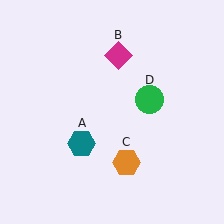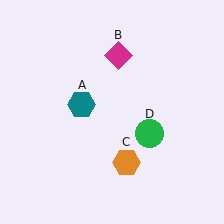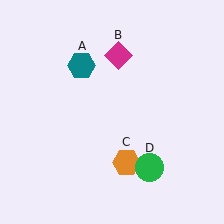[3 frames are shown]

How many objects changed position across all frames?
2 objects changed position: teal hexagon (object A), green circle (object D).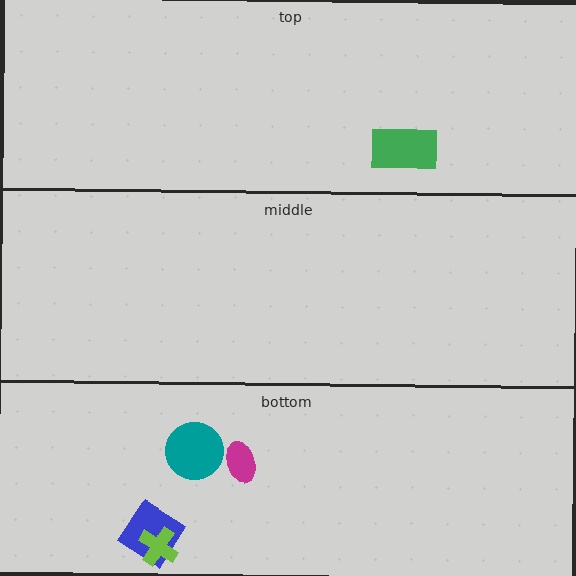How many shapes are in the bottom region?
4.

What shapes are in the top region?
The green rectangle.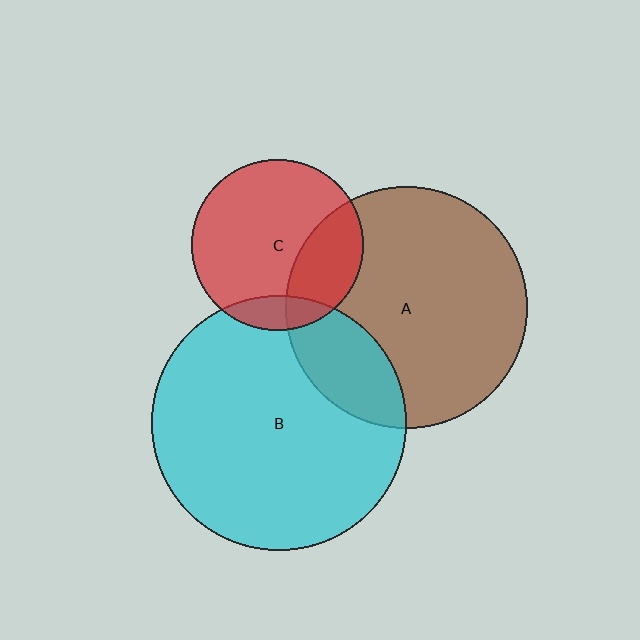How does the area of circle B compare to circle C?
Approximately 2.2 times.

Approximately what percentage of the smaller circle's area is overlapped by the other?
Approximately 20%.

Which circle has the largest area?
Circle B (cyan).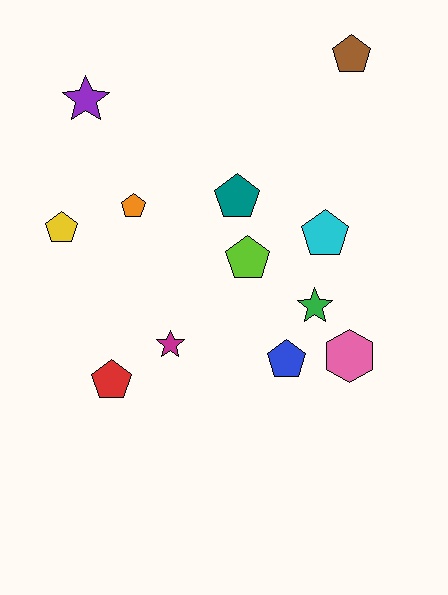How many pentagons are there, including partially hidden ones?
There are 8 pentagons.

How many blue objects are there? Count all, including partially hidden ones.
There is 1 blue object.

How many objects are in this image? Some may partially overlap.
There are 12 objects.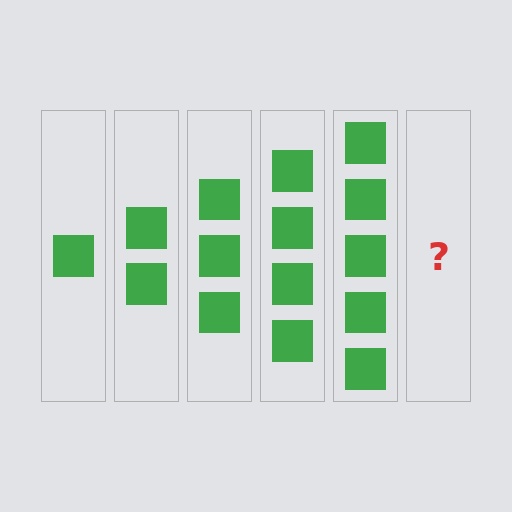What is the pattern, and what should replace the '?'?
The pattern is that each step adds one more square. The '?' should be 6 squares.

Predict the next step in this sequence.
The next step is 6 squares.